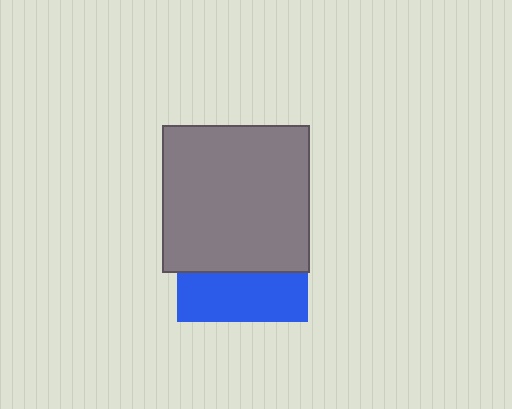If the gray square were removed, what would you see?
You would see the complete blue square.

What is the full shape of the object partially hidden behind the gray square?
The partially hidden object is a blue square.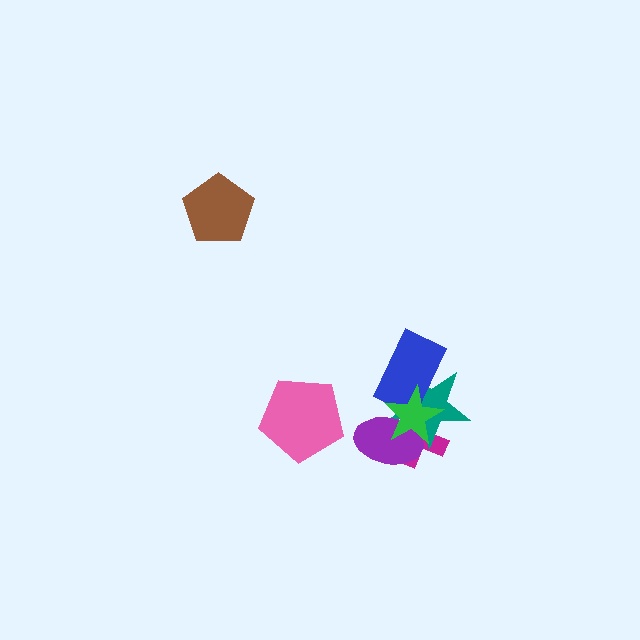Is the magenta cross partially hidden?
Yes, it is partially covered by another shape.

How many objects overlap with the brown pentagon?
0 objects overlap with the brown pentagon.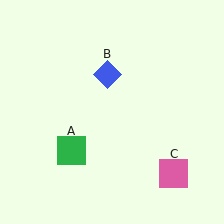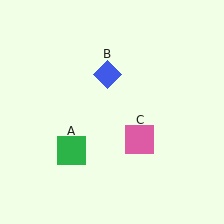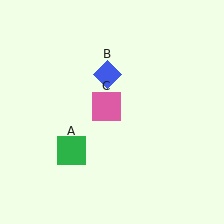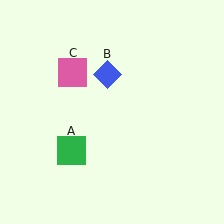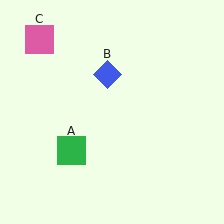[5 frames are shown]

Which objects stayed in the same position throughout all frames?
Green square (object A) and blue diamond (object B) remained stationary.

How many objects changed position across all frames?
1 object changed position: pink square (object C).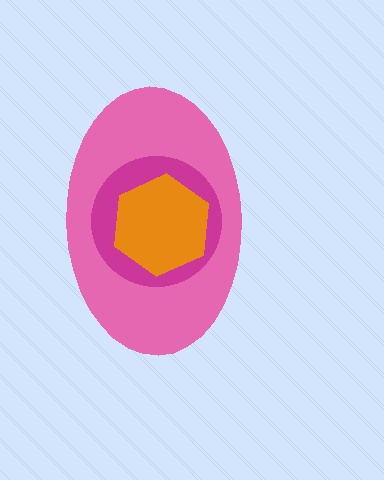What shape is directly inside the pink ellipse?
The magenta circle.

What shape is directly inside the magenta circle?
The orange hexagon.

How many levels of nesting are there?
3.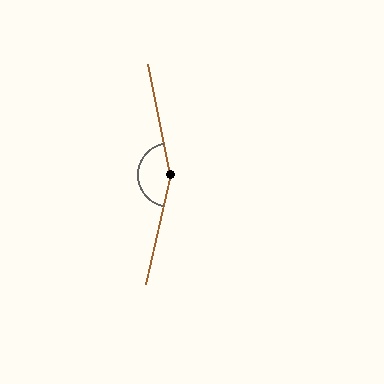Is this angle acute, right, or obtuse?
It is obtuse.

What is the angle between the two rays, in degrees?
Approximately 156 degrees.